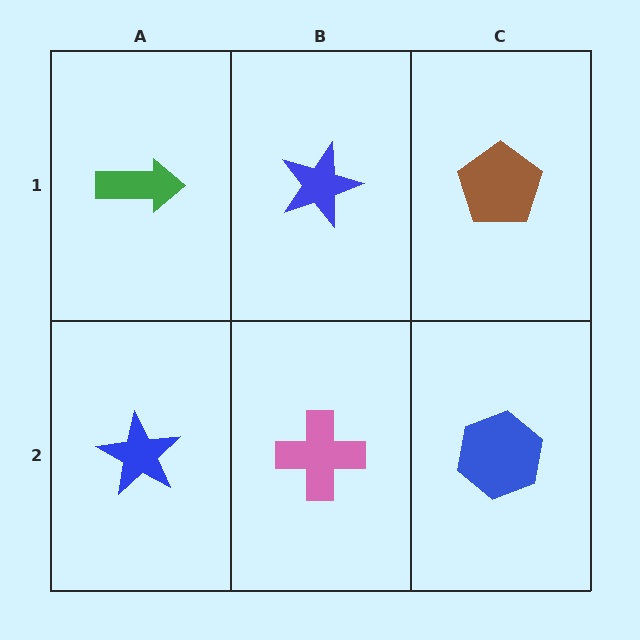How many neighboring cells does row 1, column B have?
3.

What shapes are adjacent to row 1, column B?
A pink cross (row 2, column B), a green arrow (row 1, column A), a brown pentagon (row 1, column C).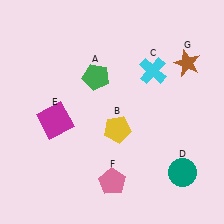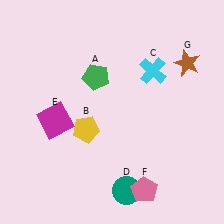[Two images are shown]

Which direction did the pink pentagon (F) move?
The pink pentagon (F) moved right.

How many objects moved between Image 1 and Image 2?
3 objects moved between the two images.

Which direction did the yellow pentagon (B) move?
The yellow pentagon (B) moved left.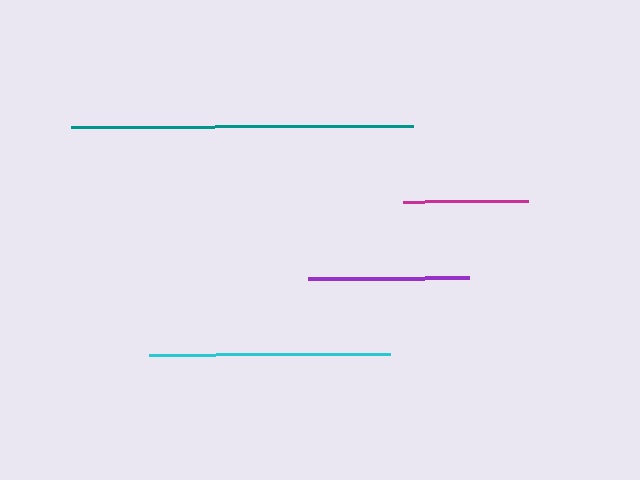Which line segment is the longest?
The teal line is the longest at approximately 341 pixels.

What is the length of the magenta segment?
The magenta segment is approximately 125 pixels long.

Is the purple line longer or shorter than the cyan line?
The cyan line is longer than the purple line.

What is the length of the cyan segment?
The cyan segment is approximately 242 pixels long.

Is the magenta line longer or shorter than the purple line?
The purple line is longer than the magenta line.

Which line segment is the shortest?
The magenta line is the shortest at approximately 125 pixels.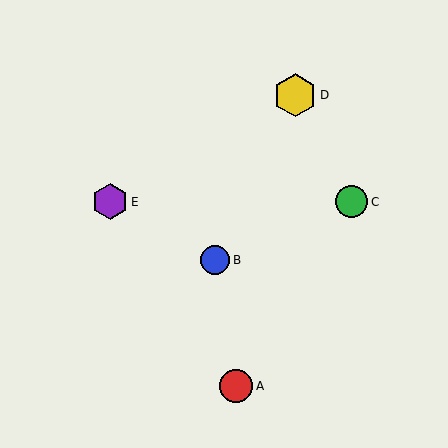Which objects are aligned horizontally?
Objects C, E are aligned horizontally.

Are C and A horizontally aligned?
No, C is at y≈202 and A is at y≈386.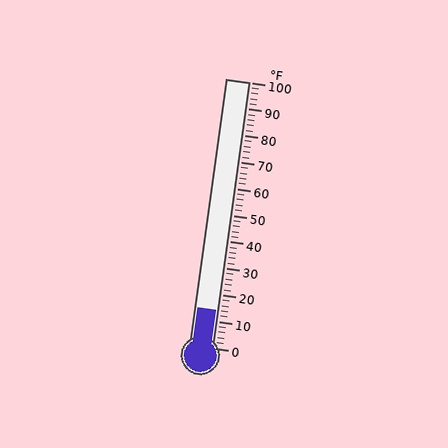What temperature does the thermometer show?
The thermometer shows approximately 14°F.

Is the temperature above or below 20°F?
The temperature is below 20°F.